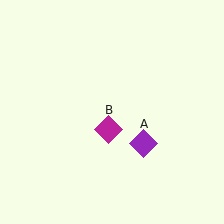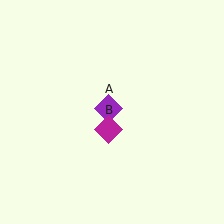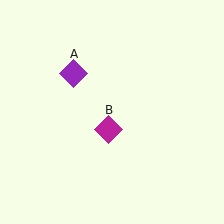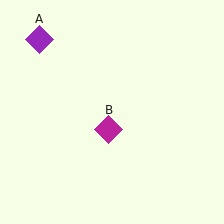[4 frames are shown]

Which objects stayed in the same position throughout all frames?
Magenta diamond (object B) remained stationary.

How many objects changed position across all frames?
1 object changed position: purple diamond (object A).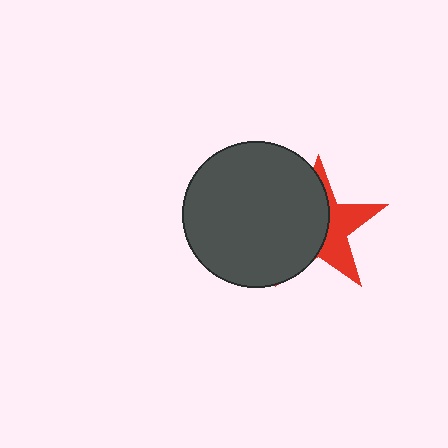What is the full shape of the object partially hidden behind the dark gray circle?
The partially hidden object is a red star.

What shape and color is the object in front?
The object in front is a dark gray circle.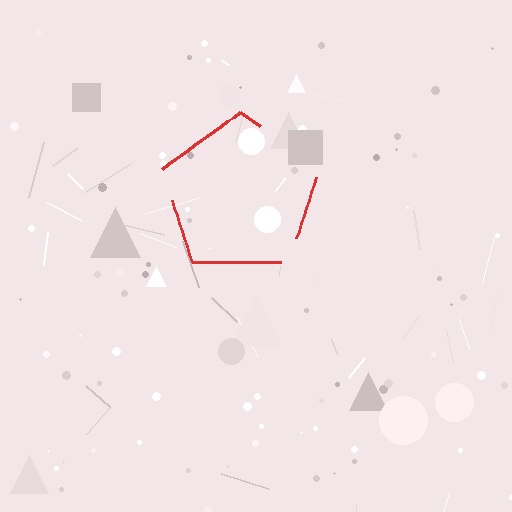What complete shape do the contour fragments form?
The contour fragments form a pentagon.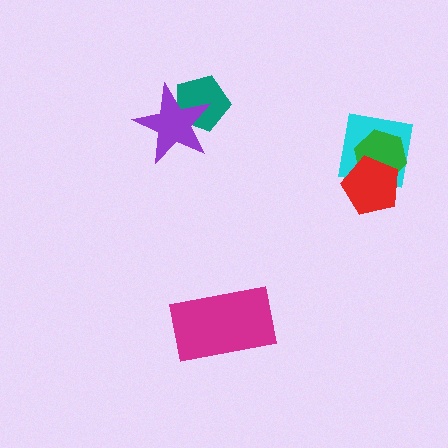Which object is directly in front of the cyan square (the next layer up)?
The green hexagon is directly in front of the cyan square.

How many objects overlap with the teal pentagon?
1 object overlaps with the teal pentagon.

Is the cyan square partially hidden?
Yes, it is partially covered by another shape.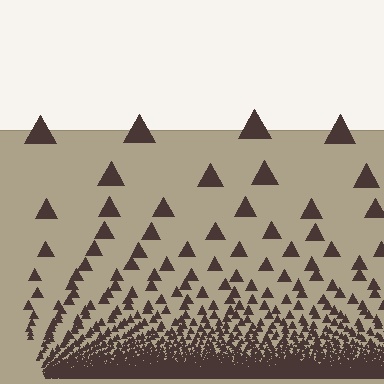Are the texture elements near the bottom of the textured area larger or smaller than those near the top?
Smaller. The gradient is inverted — elements near the bottom are smaller and denser.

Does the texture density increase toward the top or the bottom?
Density increases toward the bottom.